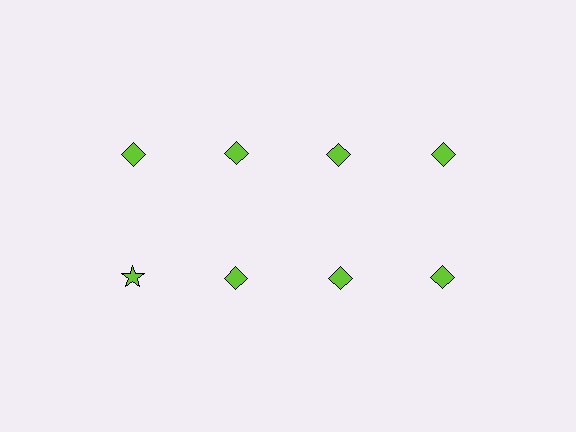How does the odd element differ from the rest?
It has a different shape: star instead of diamond.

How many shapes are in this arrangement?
There are 8 shapes arranged in a grid pattern.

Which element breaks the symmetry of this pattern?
The lime star in the second row, leftmost column breaks the symmetry. All other shapes are lime diamonds.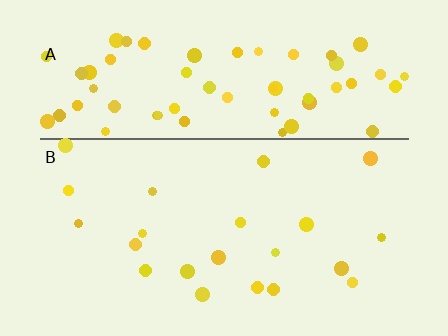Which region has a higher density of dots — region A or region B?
A (the top).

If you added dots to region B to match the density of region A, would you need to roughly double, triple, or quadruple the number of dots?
Approximately triple.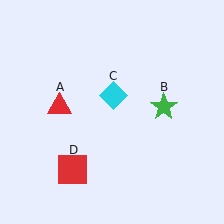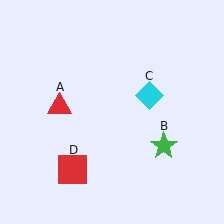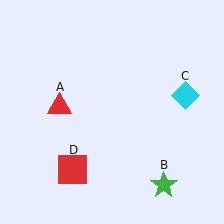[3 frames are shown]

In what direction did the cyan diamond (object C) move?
The cyan diamond (object C) moved right.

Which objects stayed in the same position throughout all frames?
Red triangle (object A) and red square (object D) remained stationary.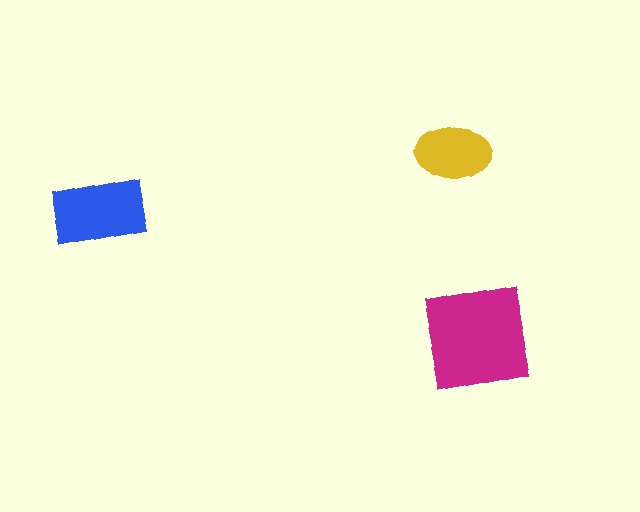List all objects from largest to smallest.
The magenta square, the blue rectangle, the yellow ellipse.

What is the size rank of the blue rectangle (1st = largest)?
2nd.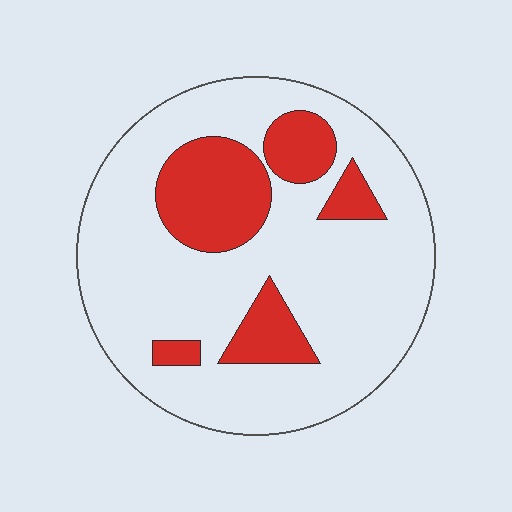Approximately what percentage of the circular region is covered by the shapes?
Approximately 25%.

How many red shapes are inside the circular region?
5.